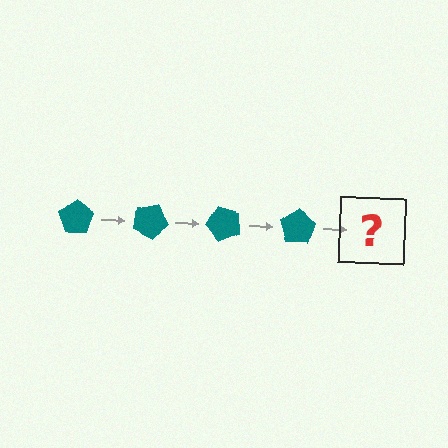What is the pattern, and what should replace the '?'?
The pattern is that the pentagon rotates 25 degrees each step. The '?' should be a teal pentagon rotated 100 degrees.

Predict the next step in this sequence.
The next step is a teal pentagon rotated 100 degrees.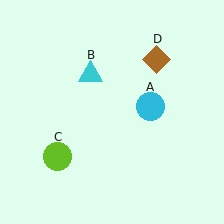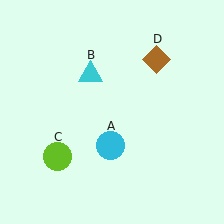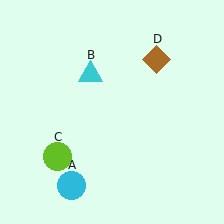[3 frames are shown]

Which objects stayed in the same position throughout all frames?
Cyan triangle (object B) and lime circle (object C) and brown diamond (object D) remained stationary.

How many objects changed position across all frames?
1 object changed position: cyan circle (object A).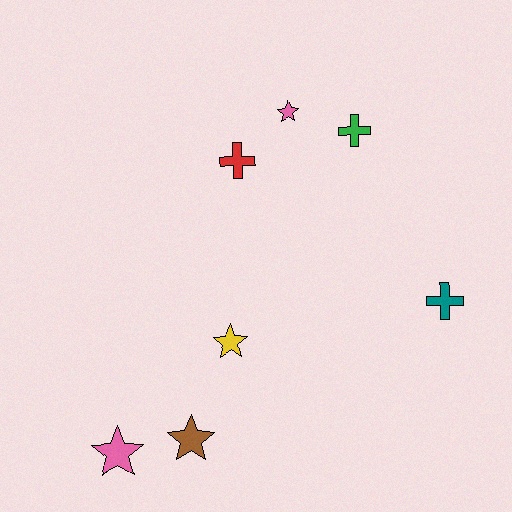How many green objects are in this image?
There is 1 green object.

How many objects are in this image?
There are 7 objects.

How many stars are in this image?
There are 4 stars.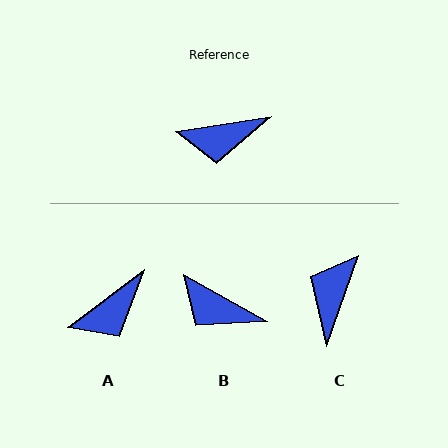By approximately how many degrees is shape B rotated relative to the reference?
Approximately 38 degrees clockwise.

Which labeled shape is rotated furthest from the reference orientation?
C, about 118 degrees away.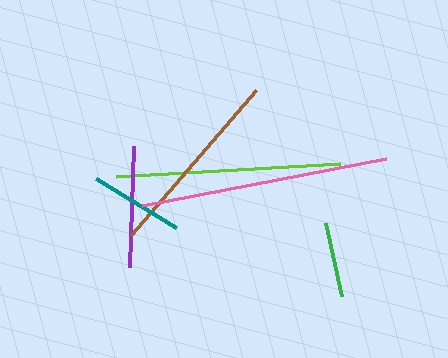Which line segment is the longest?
The pink line is the longest at approximately 248 pixels.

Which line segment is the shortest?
The green line is the shortest at approximately 75 pixels.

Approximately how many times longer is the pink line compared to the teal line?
The pink line is approximately 2.6 times the length of the teal line.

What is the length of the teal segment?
The teal segment is approximately 94 pixels long.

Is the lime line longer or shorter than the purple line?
The lime line is longer than the purple line.